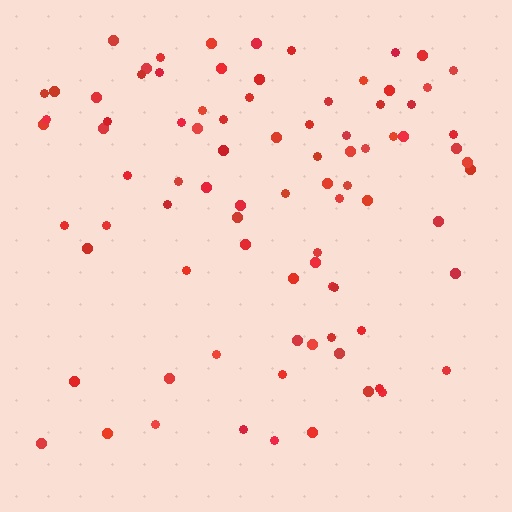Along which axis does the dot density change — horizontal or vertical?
Vertical.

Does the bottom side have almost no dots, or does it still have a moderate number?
Still a moderate number, just noticeably fewer than the top.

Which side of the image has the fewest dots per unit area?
The bottom.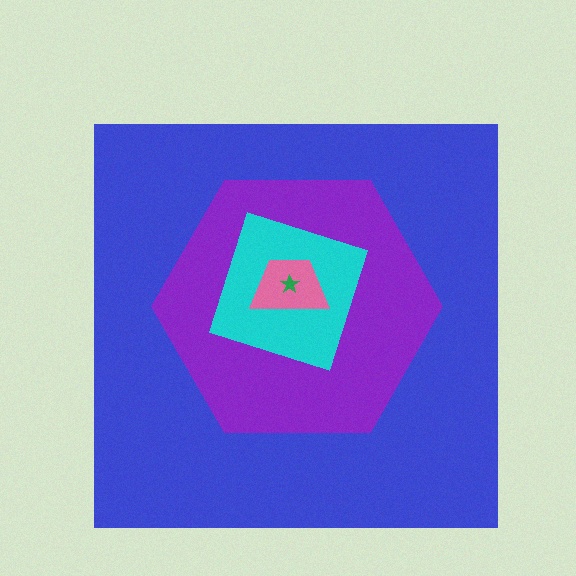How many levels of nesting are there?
5.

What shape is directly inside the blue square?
The purple hexagon.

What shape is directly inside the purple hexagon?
The cyan diamond.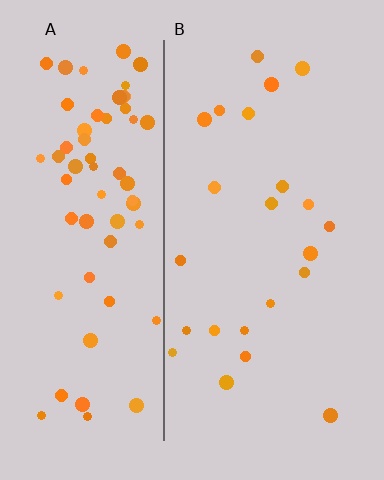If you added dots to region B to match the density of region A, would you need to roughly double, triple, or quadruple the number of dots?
Approximately triple.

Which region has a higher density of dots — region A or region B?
A (the left).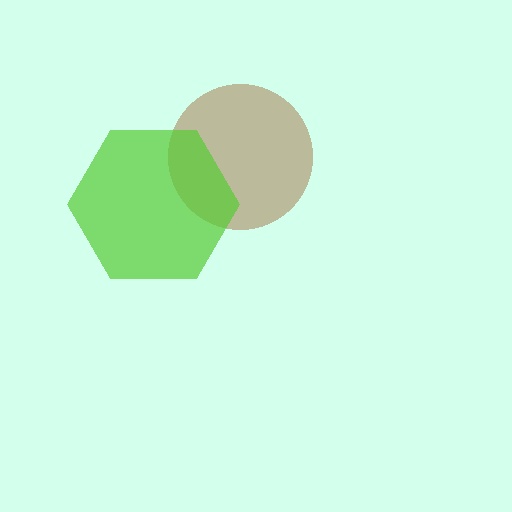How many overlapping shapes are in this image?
There are 2 overlapping shapes in the image.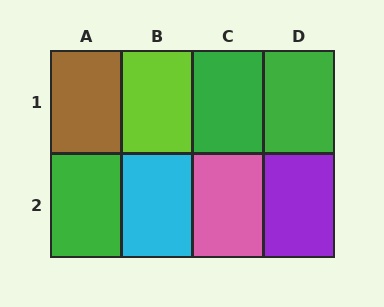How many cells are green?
3 cells are green.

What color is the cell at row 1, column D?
Green.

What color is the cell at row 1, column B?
Lime.